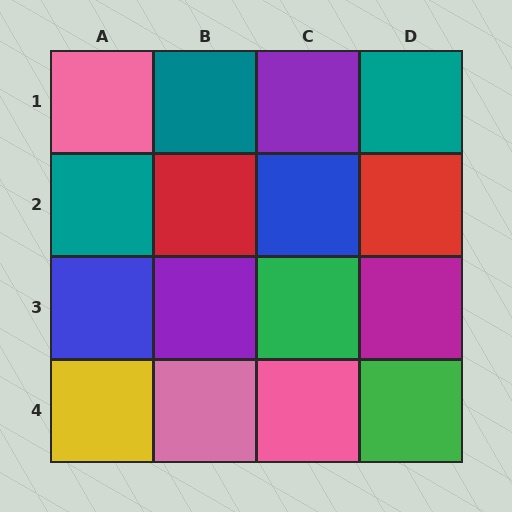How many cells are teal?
3 cells are teal.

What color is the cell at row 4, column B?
Pink.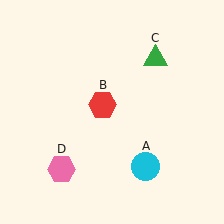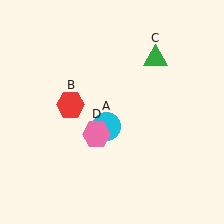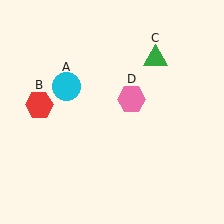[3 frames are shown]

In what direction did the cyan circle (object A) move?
The cyan circle (object A) moved up and to the left.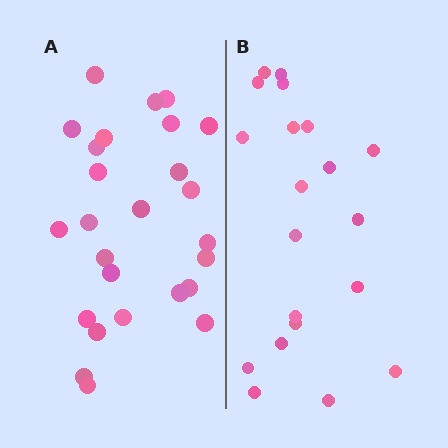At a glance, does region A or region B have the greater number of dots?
Region A (the left region) has more dots.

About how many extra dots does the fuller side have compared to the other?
Region A has about 6 more dots than region B.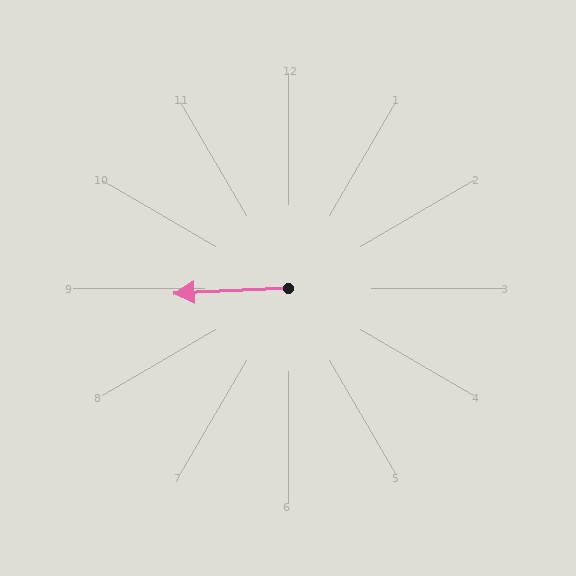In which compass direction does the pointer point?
West.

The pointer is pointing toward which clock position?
Roughly 9 o'clock.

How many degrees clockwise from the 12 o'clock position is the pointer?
Approximately 267 degrees.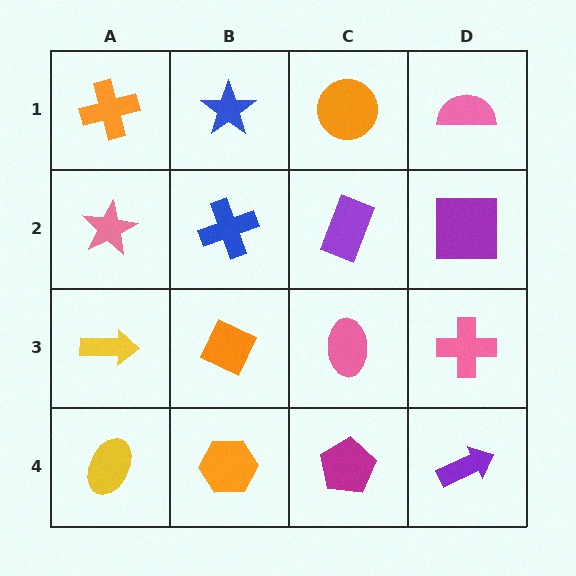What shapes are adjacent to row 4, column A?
A yellow arrow (row 3, column A), an orange hexagon (row 4, column B).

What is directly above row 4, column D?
A pink cross.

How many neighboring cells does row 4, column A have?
2.